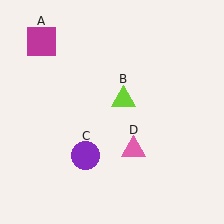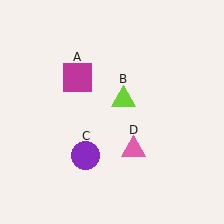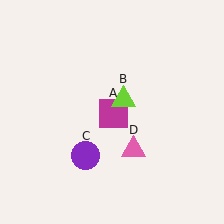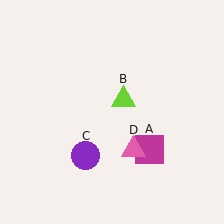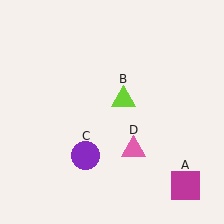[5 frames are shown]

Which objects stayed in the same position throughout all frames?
Lime triangle (object B) and purple circle (object C) and pink triangle (object D) remained stationary.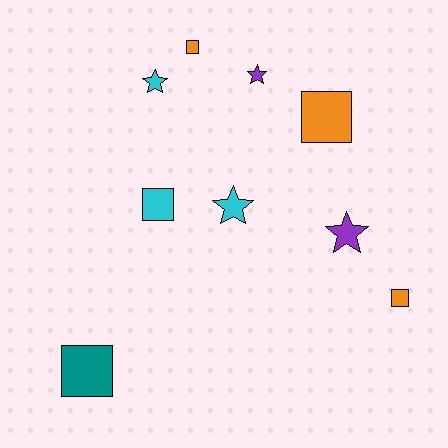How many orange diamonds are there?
There are no orange diamonds.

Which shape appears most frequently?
Square, with 5 objects.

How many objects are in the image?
There are 9 objects.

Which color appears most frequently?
Orange, with 3 objects.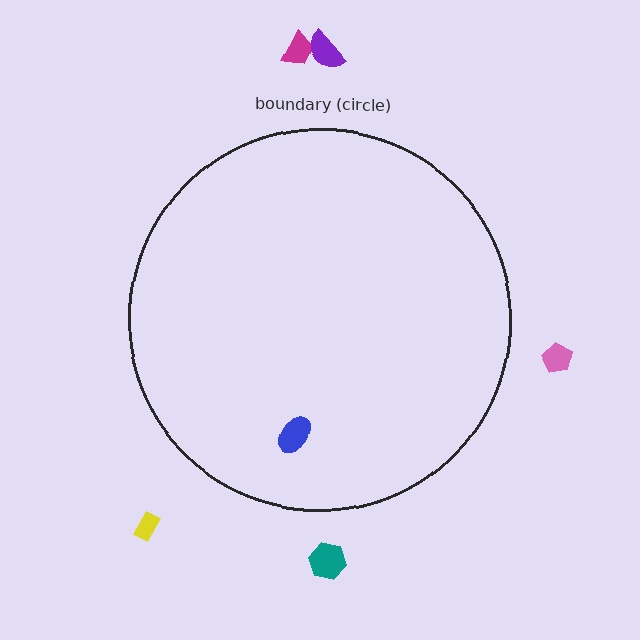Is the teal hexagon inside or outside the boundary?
Outside.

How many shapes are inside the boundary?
1 inside, 5 outside.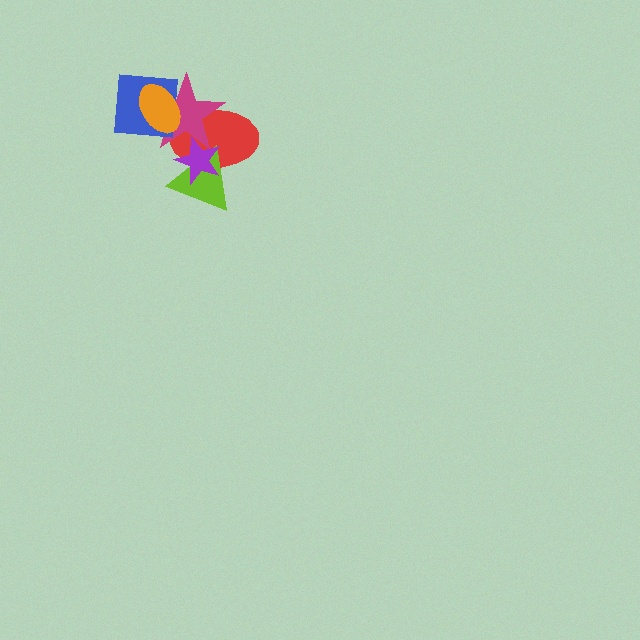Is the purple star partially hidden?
Yes, it is partially covered by another shape.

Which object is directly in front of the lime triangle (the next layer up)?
The purple star is directly in front of the lime triangle.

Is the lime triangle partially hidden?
Yes, it is partially covered by another shape.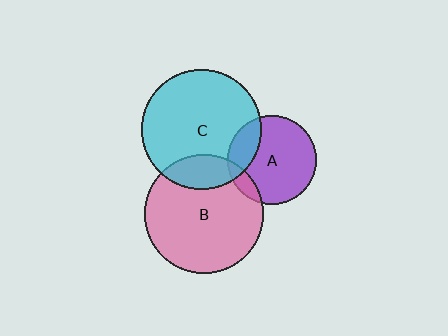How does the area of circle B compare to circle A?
Approximately 1.8 times.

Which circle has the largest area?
Circle C (cyan).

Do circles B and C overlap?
Yes.